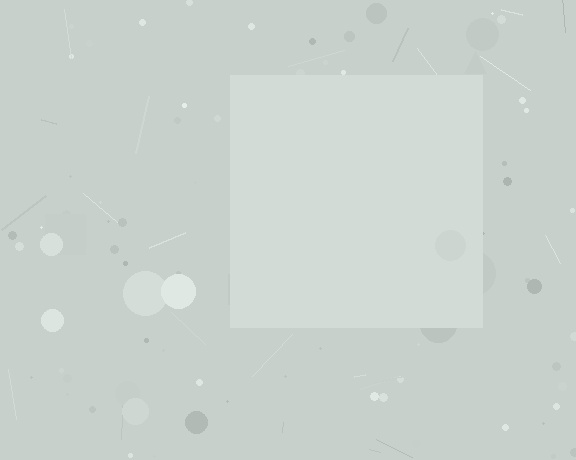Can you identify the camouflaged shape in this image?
The camouflaged shape is a square.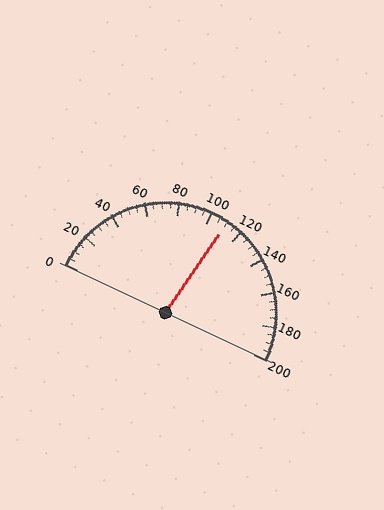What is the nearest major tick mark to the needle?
The nearest major tick mark is 120.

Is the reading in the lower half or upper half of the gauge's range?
The reading is in the upper half of the range (0 to 200).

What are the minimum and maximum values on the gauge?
The gauge ranges from 0 to 200.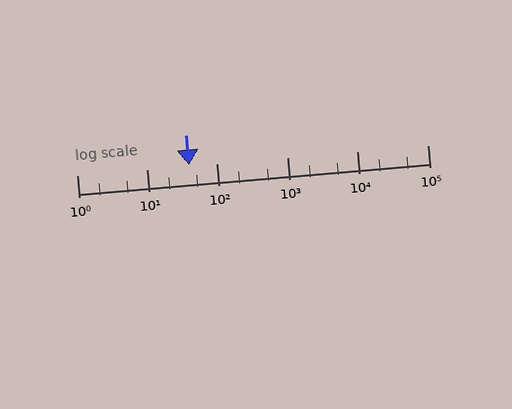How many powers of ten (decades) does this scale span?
The scale spans 5 decades, from 1 to 100000.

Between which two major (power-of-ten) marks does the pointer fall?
The pointer is between 10 and 100.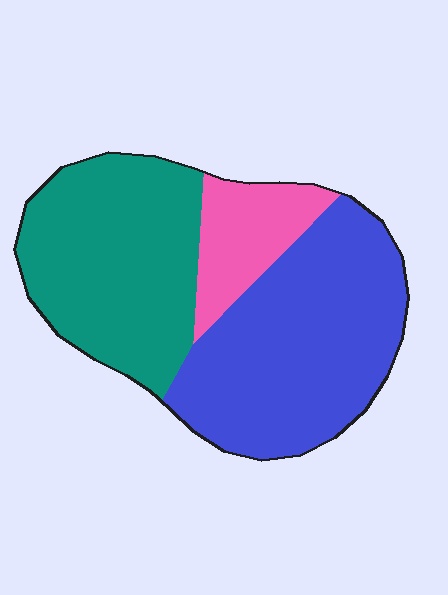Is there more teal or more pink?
Teal.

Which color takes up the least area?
Pink, at roughly 15%.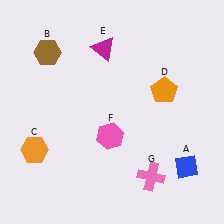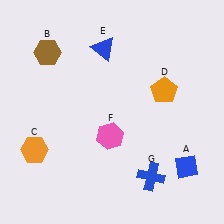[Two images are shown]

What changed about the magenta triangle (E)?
In Image 1, E is magenta. In Image 2, it changed to blue.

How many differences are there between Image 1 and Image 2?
There are 2 differences between the two images.